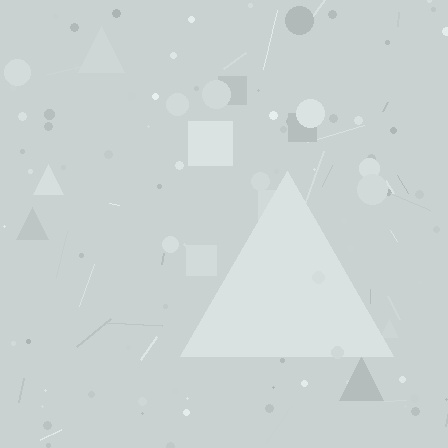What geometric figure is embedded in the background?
A triangle is embedded in the background.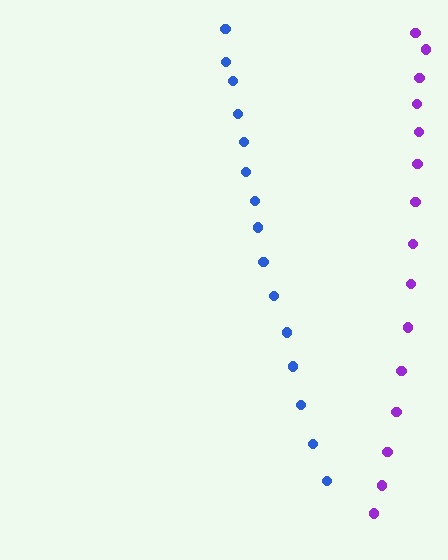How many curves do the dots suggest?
There are 2 distinct paths.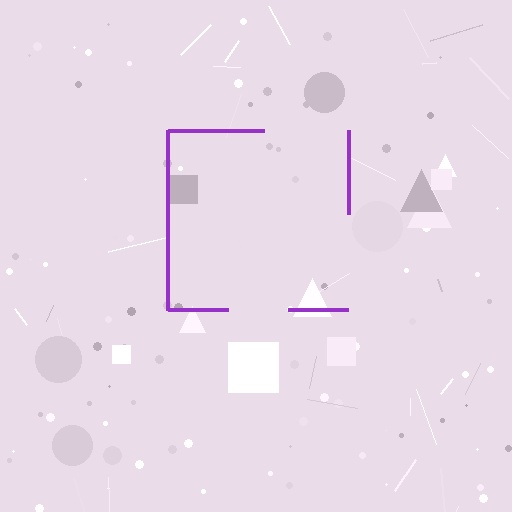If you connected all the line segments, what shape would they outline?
They would outline a square.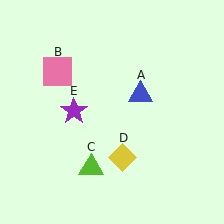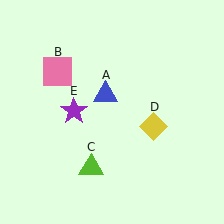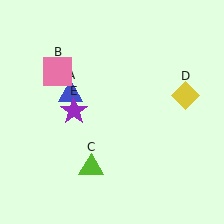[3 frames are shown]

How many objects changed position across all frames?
2 objects changed position: blue triangle (object A), yellow diamond (object D).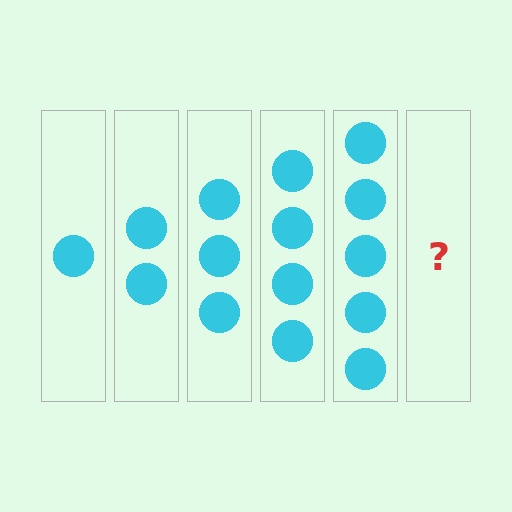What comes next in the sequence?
The next element should be 6 circles.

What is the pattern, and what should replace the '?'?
The pattern is that each step adds one more circle. The '?' should be 6 circles.